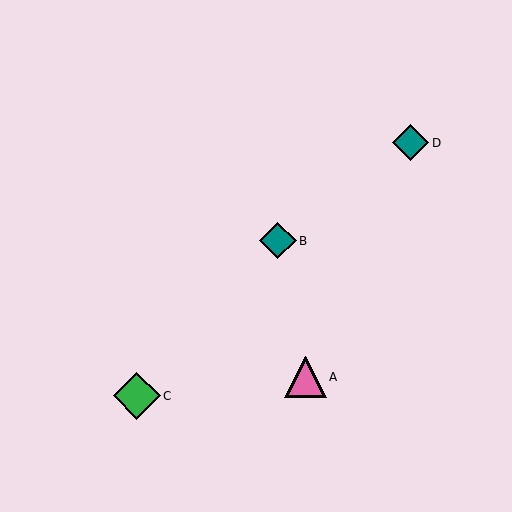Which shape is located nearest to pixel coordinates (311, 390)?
The pink triangle (labeled A) at (305, 377) is nearest to that location.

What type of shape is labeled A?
Shape A is a pink triangle.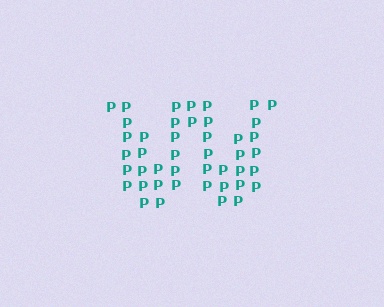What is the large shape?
The large shape is the letter W.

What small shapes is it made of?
It is made of small letter P's.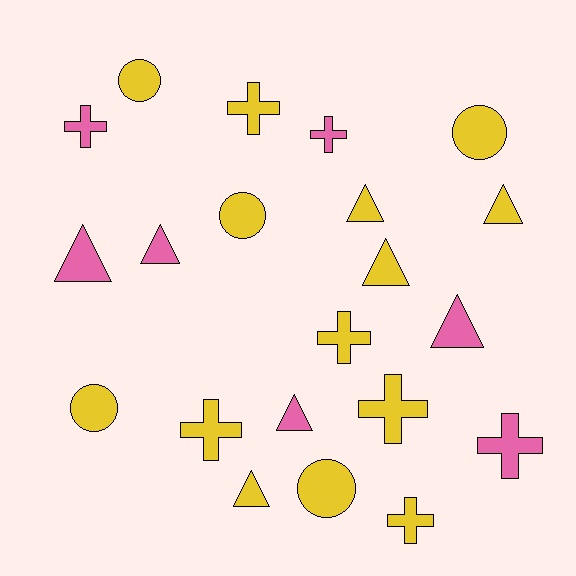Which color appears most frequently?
Yellow, with 14 objects.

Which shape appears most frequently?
Triangle, with 8 objects.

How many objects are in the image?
There are 21 objects.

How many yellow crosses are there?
There are 5 yellow crosses.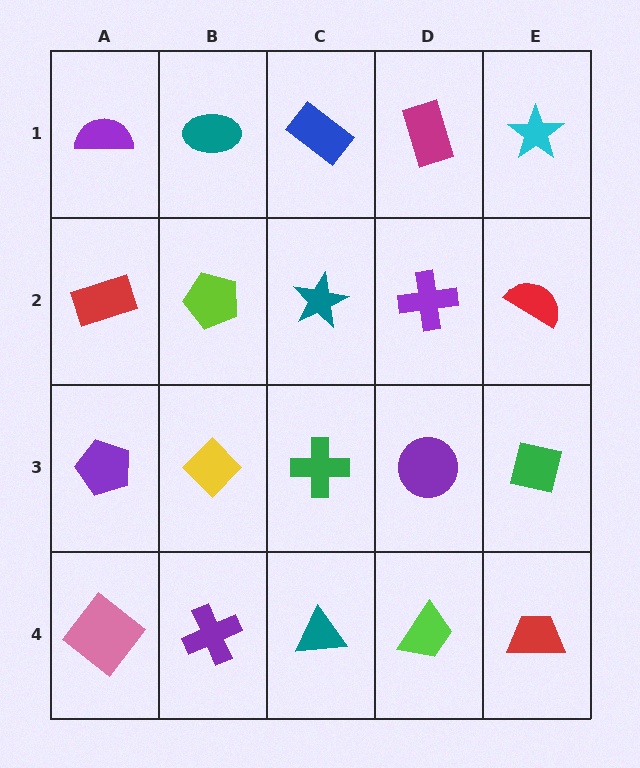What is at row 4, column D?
A lime trapezoid.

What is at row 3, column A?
A purple pentagon.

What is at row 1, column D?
A magenta rectangle.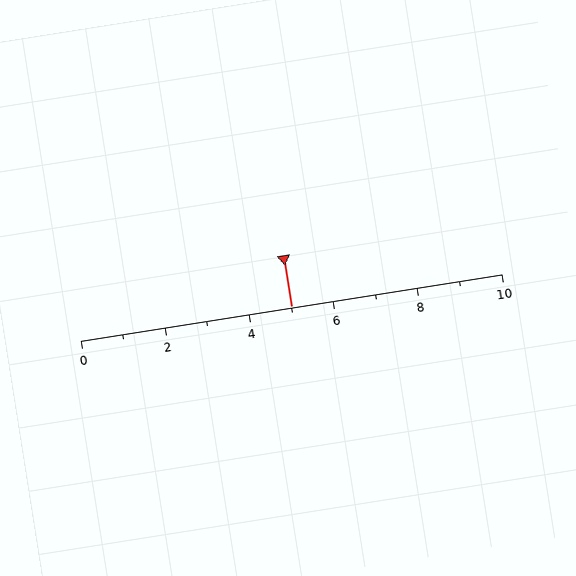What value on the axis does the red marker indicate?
The marker indicates approximately 5.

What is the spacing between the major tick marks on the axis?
The major ticks are spaced 2 apart.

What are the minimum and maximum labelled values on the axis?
The axis runs from 0 to 10.